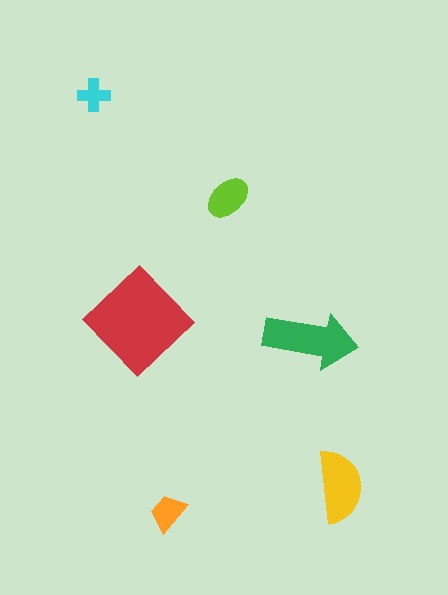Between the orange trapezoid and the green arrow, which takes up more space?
The green arrow.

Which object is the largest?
The red diamond.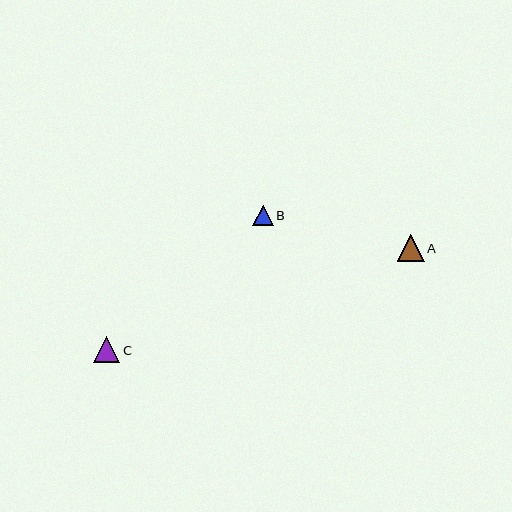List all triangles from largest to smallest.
From largest to smallest: A, C, B.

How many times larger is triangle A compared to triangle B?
Triangle A is approximately 1.3 times the size of triangle B.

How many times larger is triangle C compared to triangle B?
Triangle C is approximately 1.3 times the size of triangle B.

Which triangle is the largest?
Triangle A is the largest with a size of approximately 27 pixels.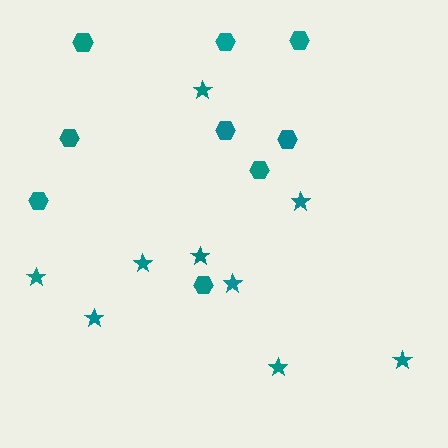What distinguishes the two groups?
There are 2 groups: one group of stars (9) and one group of hexagons (9).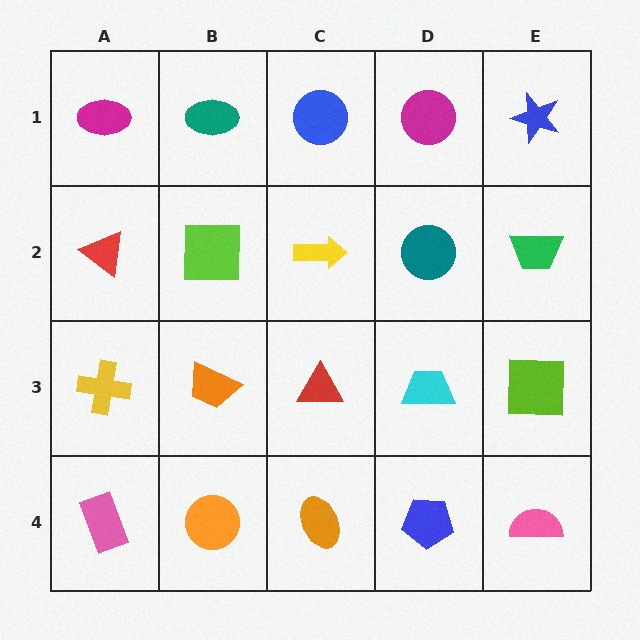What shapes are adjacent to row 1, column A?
A red triangle (row 2, column A), a teal ellipse (row 1, column B).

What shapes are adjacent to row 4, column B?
An orange trapezoid (row 3, column B), a pink rectangle (row 4, column A), an orange ellipse (row 4, column C).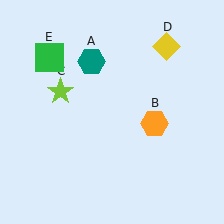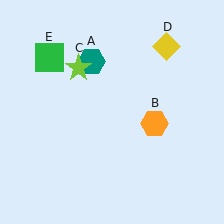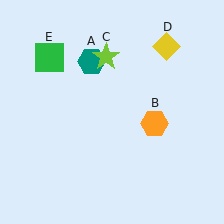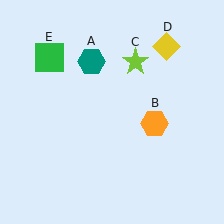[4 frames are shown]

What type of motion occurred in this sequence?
The lime star (object C) rotated clockwise around the center of the scene.